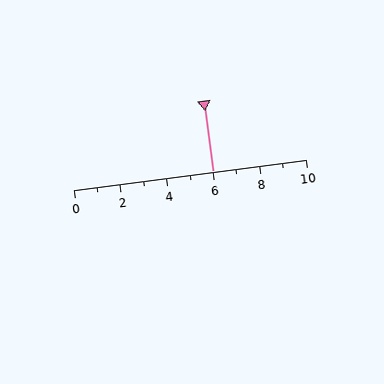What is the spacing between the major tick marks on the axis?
The major ticks are spaced 2 apart.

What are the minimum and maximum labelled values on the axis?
The axis runs from 0 to 10.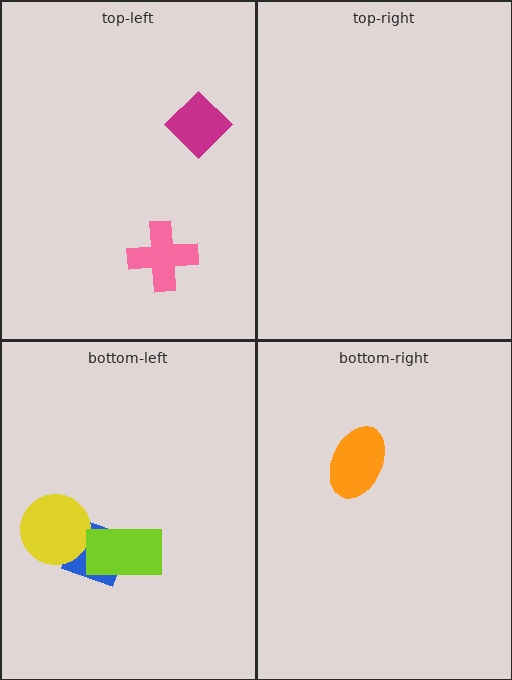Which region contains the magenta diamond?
The top-left region.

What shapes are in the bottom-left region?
The blue square, the yellow circle, the lime rectangle.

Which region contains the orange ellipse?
The bottom-right region.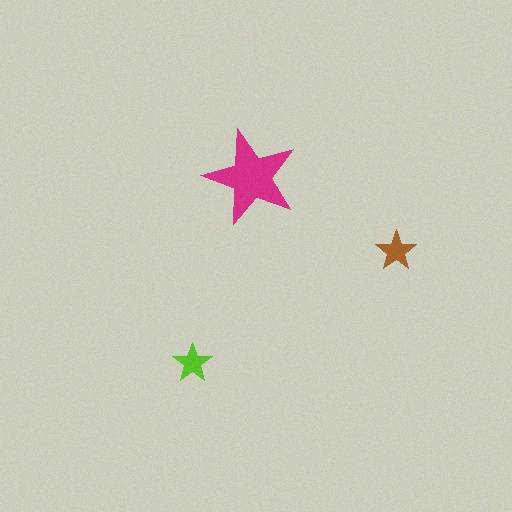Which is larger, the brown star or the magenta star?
The magenta one.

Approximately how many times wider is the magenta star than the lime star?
About 2.5 times wider.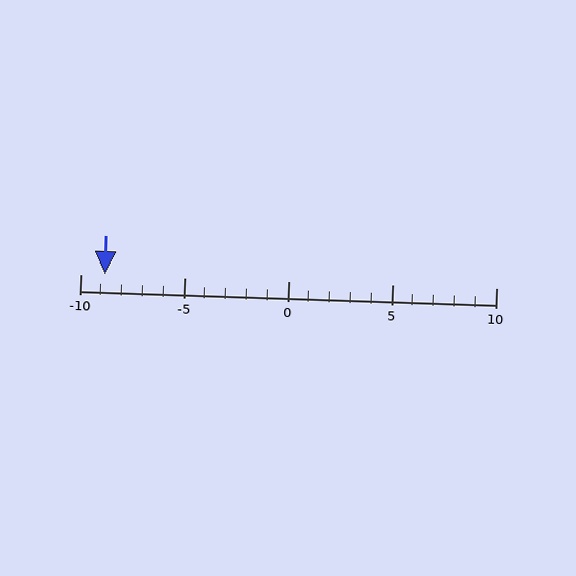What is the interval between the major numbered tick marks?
The major tick marks are spaced 5 units apart.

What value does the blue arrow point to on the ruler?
The blue arrow points to approximately -9.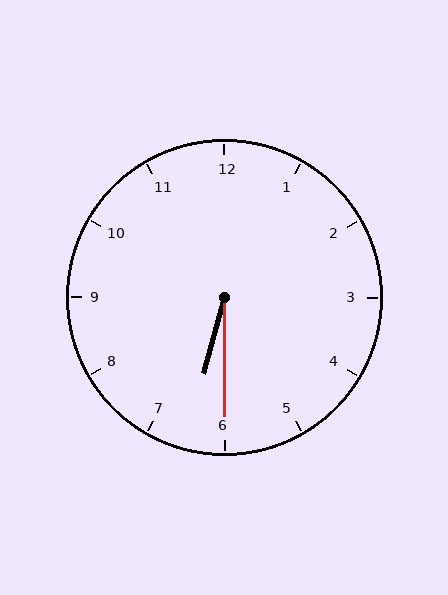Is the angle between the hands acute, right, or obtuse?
It is acute.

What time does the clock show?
6:30.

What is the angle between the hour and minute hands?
Approximately 15 degrees.